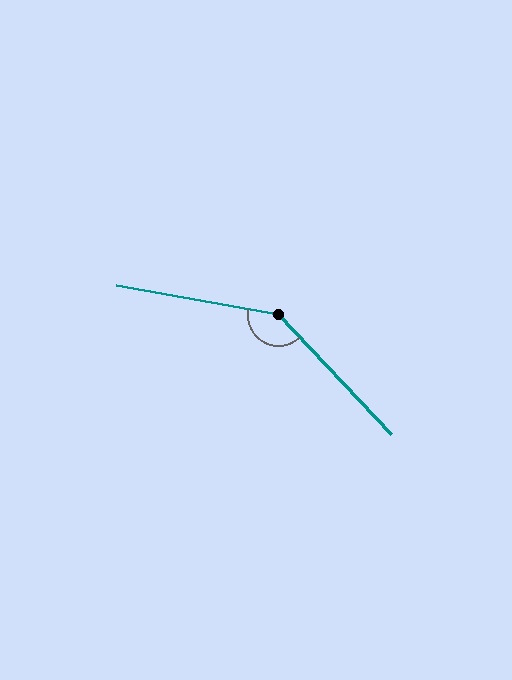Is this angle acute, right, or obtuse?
It is obtuse.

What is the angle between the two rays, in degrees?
Approximately 144 degrees.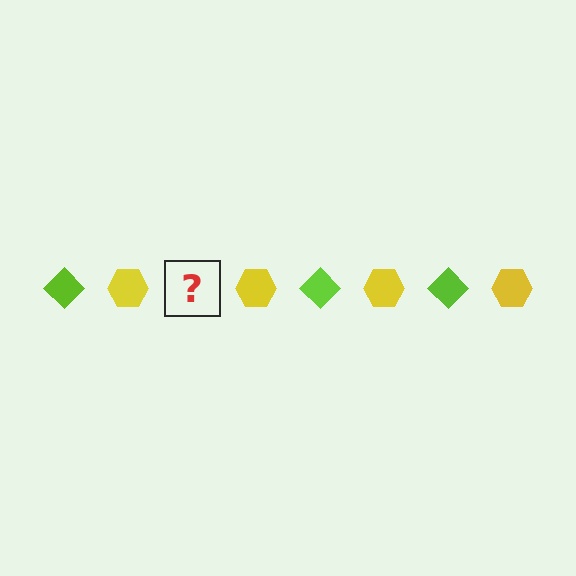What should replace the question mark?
The question mark should be replaced with a lime diamond.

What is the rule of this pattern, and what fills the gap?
The rule is that the pattern alternates between lime diamond and yellow hexagon. The gap should be filled with a lime diamond.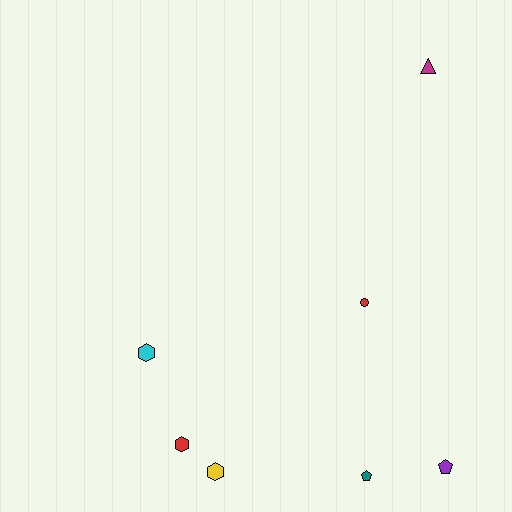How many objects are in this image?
There are 7 objects.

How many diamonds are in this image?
There are no diamonds.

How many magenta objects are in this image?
There is 1 magenta object.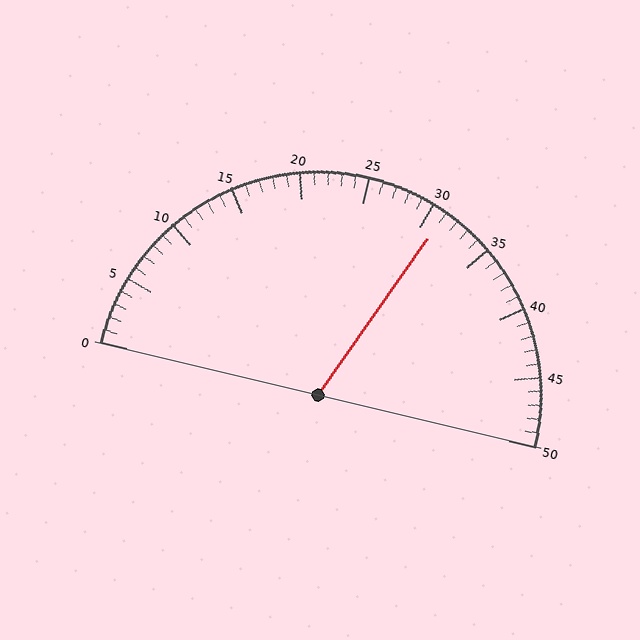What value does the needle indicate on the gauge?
The needle indicates approximately 31.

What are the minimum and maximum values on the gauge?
The gauge ranges from 0 to 50.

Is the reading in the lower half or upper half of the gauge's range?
The reading is in the upper half of the range (0 to 50).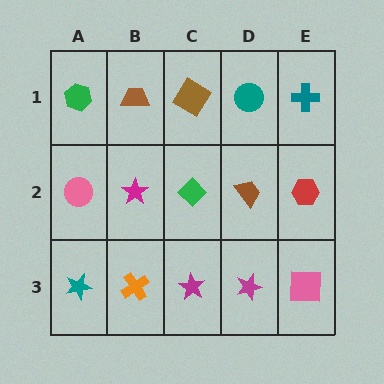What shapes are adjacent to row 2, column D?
A teal circle (row 1, column D), a magenta star (row 3, column D), a green diamond (row 2, column C), a red hexagon (row 2, column E).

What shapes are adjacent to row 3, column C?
A green diamond (row 2, column C), an orange cross (row 3, column B), a magenta star (row 3, column D).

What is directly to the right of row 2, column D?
A red hexagon.